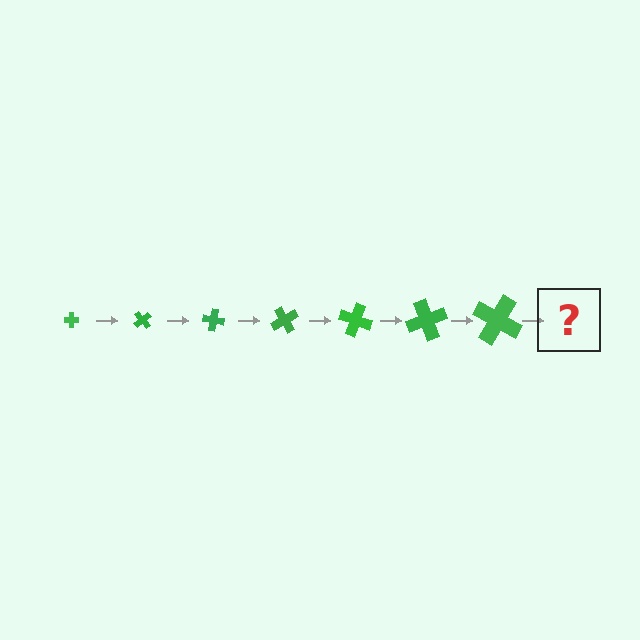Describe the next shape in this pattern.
It should be a cross, larger than the previous one and rotated 350 degrees from the start.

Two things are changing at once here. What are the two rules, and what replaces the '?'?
The two rules are that the cross grows larger each step and it rotates 50 degrees each step. The '?' should be a cross, larger than the previous one and rotated 350 degrees from the start.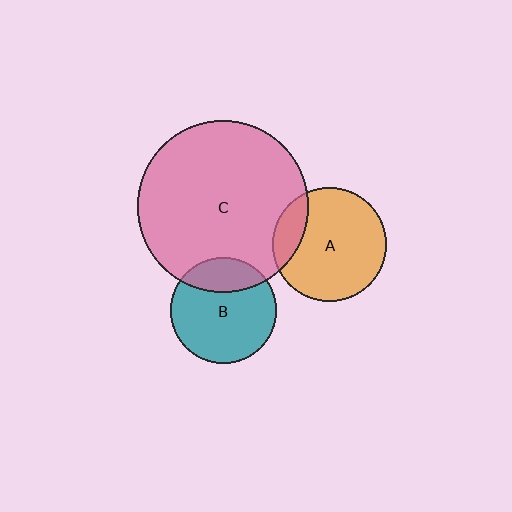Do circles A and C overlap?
Yes.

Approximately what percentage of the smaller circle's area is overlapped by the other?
Approximately 15%.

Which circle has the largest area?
Circle C (pink).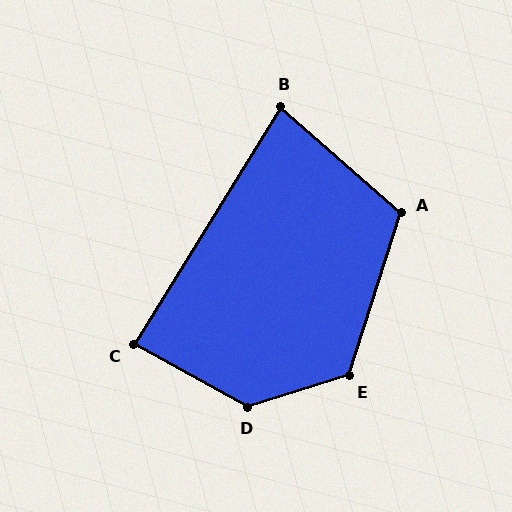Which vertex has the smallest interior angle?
B, at approximately 80 degrees.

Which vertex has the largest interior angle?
D, at approximately 134 degrees.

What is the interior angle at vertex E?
Approximately 125 degrees (obtuse).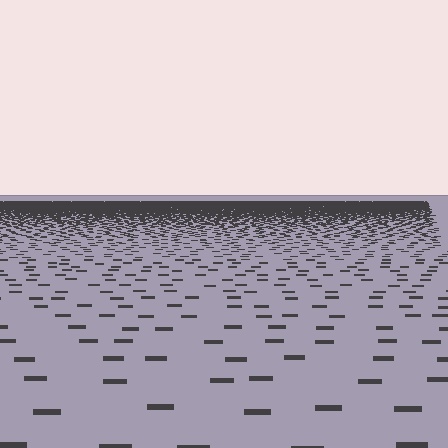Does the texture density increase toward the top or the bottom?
Density increases toward the top.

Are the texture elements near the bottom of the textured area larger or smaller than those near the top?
Larger. Near the bottom, elements are closer to the viewer and appear at a bigger on-screen size.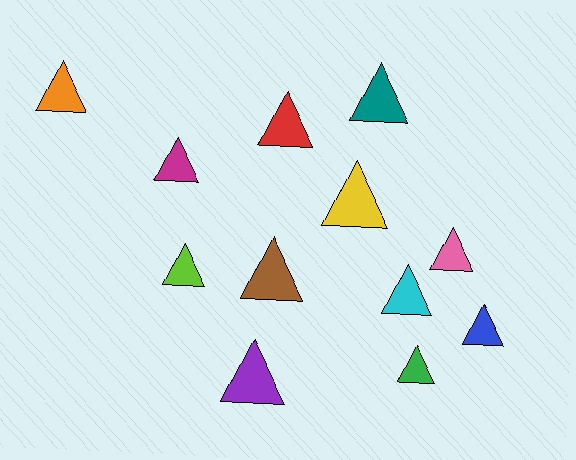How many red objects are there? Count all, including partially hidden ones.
There is 1 red object.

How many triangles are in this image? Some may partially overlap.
There are 12 triangles.